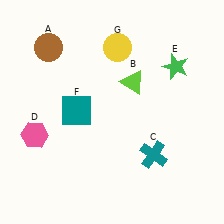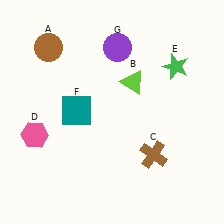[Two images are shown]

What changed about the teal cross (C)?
In Image 1, C is teal. In Image 2, it changed to brown.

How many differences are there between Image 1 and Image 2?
There are 2 differences between the two images.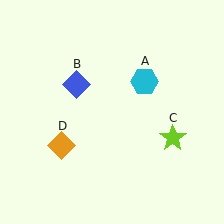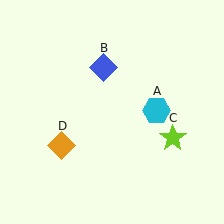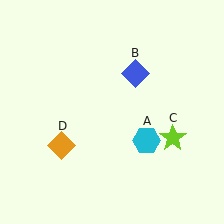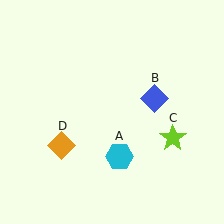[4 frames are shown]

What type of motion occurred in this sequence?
The cyan hexagon (object A), blue diamond (object B) rotated clockwise around the center of the scene.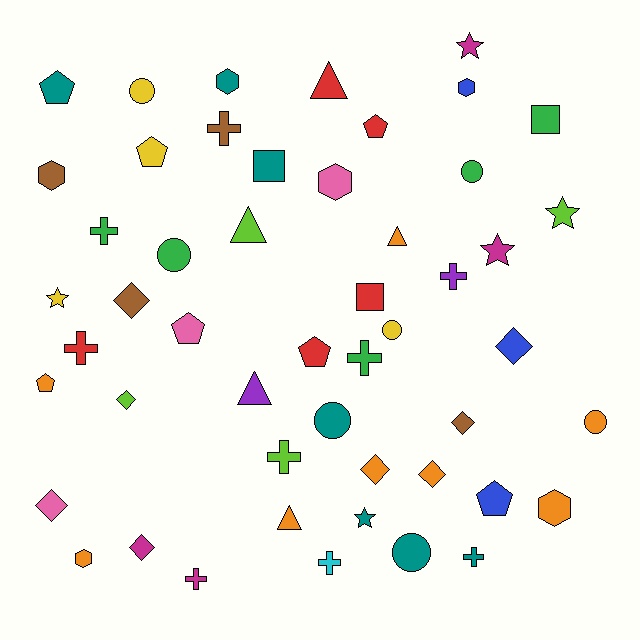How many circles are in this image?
There are 7 circles.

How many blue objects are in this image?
There are 3 blue objects.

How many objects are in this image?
There are 50 objects.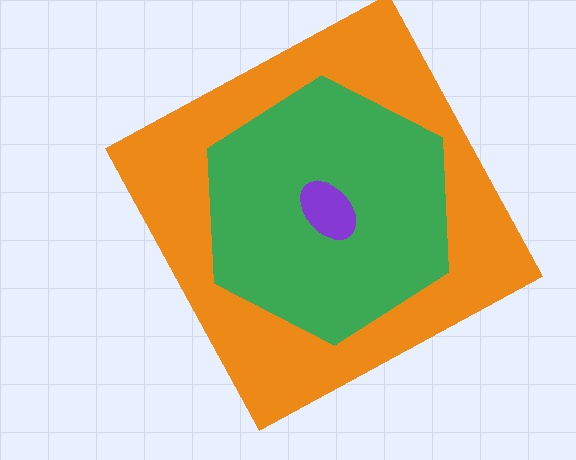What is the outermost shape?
The orange square.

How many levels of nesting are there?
3.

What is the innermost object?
The purple ellipse.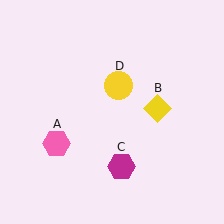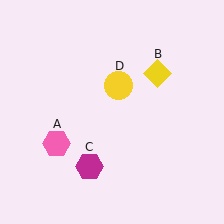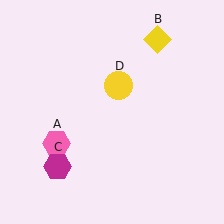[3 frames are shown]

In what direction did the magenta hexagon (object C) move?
The magenta hexagon (object C) moved left.